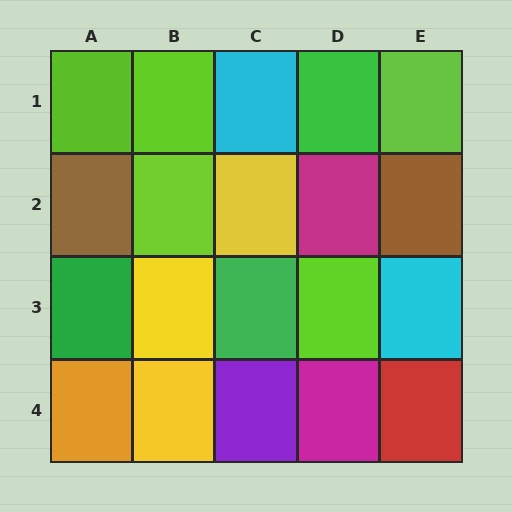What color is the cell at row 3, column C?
Green.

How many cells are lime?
5 cells are lime.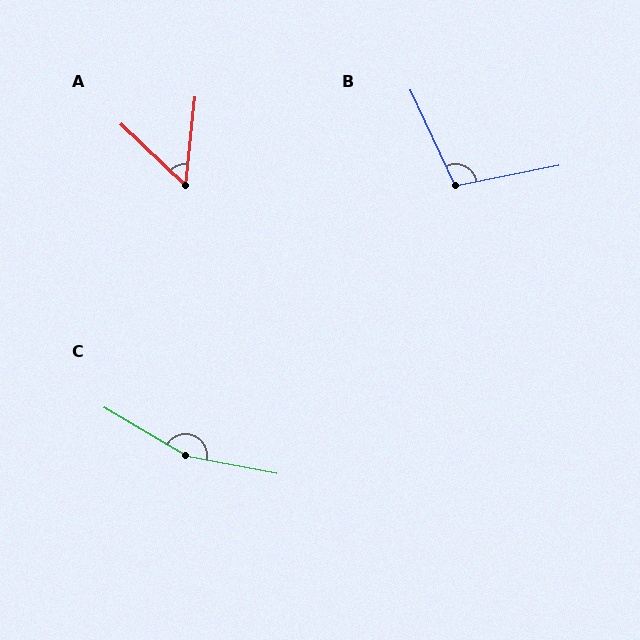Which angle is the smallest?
A, at approximately 52 degrees.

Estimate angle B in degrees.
Approximately 104 degrees.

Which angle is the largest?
C, at approximately 161 degrees.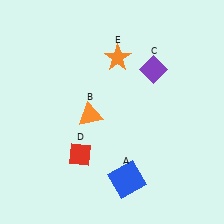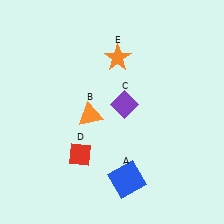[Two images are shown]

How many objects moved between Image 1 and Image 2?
1 object moved between the two images.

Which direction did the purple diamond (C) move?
The purple diamond (C) moved down.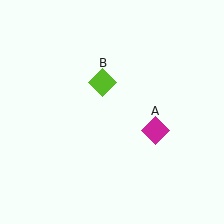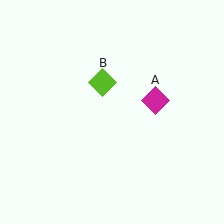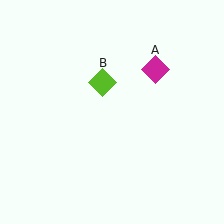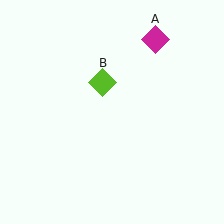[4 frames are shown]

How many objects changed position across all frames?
1 object changed position: magenta diamond (object A).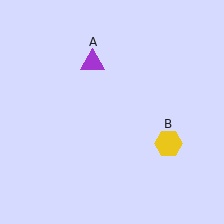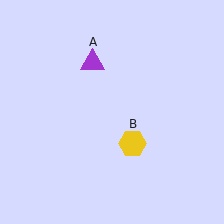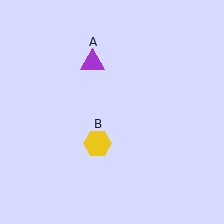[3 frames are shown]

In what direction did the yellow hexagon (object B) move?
The yellow hexagon (object B) moved left.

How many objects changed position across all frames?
1 object changed position: yellow hexagon (object B).